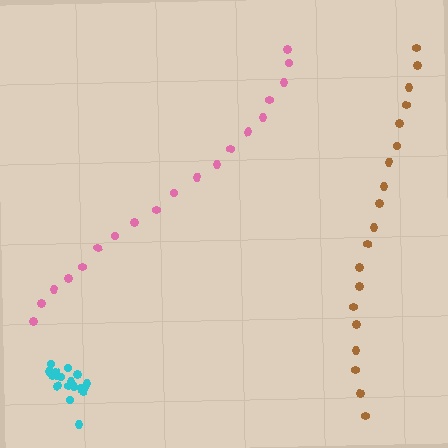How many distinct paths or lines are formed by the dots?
There are 3 distinct paths.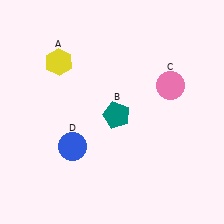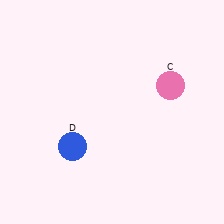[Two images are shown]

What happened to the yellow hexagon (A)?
The yellow hexagon (A) was removed in Image 2. It was in the top-left area of Image 1.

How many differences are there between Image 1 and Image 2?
There are 2 differences between the two images.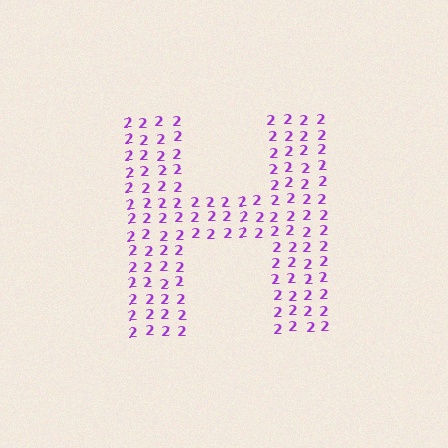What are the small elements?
The small elements are digit 2's.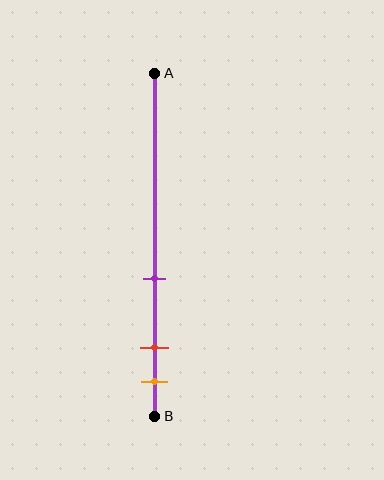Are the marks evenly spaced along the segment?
No, the marks are not evenly spaced.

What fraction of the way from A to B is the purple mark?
The purple mark is approximately 60% (0.6) of the way from A to B.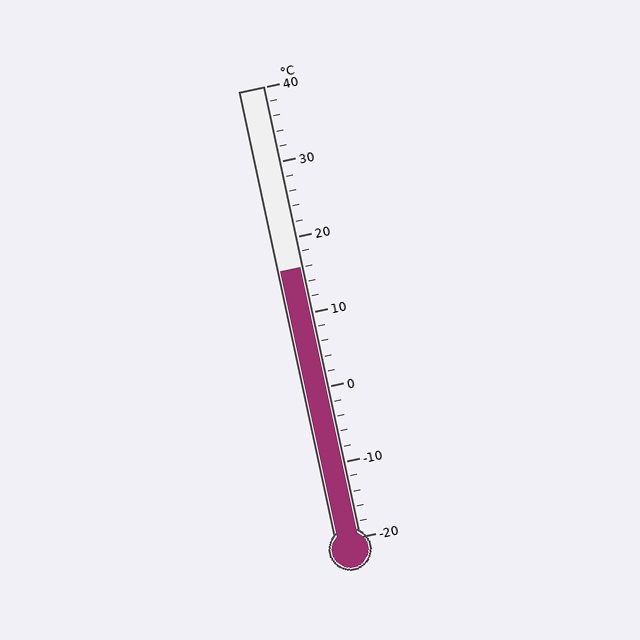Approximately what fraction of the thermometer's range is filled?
The thermometer is filled to approximately 60% of its range.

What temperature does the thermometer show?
The thermometer shows approximately 16°C.